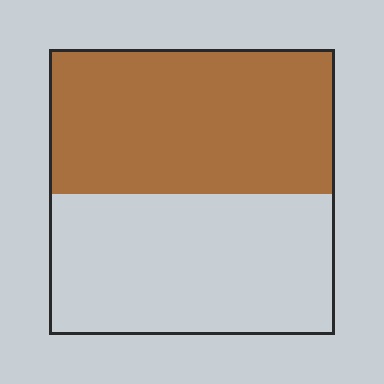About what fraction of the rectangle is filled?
About one half (1/2).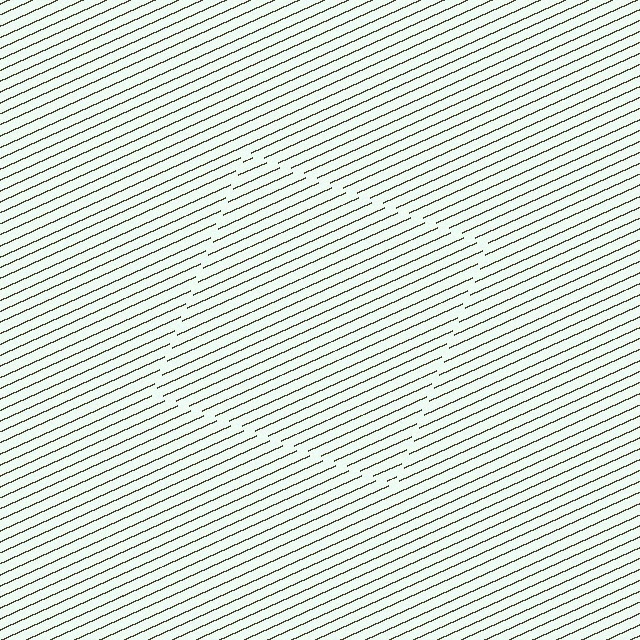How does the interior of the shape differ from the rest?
The interior of the shape contains the same grating, shifted by half a period — the contour is defined by the phase discontinuity where line-ends from the inner and outer gratings abut.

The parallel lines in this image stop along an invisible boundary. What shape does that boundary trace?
An illusory square. The interior of the shape contains the same grating, shifted by half a period — the contour is defined by the phase discontinuity where line-ends from the inner and outer gratings abut.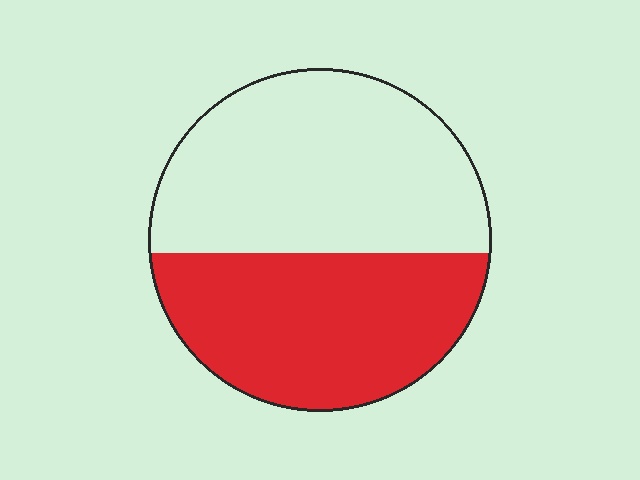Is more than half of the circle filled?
No.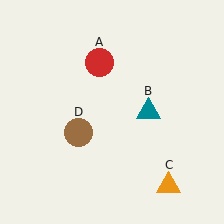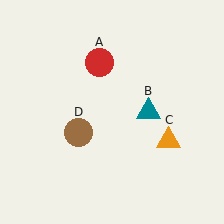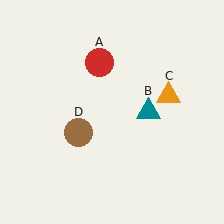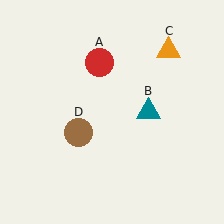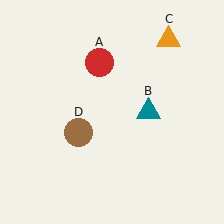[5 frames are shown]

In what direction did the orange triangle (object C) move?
The orange triangle (object C) moved up.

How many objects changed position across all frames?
1 object changed position: orange triangle (object C).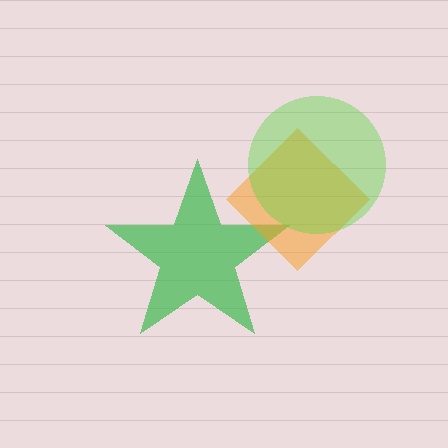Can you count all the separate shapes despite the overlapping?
Yes, there are 3 separate shapes.